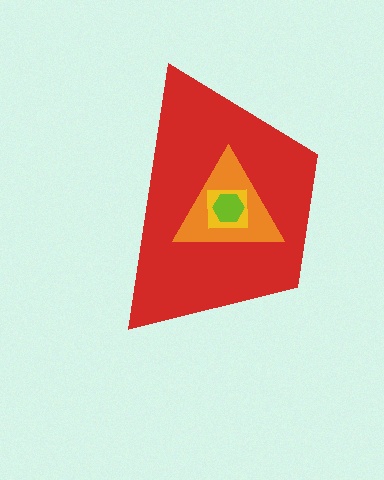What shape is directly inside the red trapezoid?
The orange triangle.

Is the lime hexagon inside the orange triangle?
Yes.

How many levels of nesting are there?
4.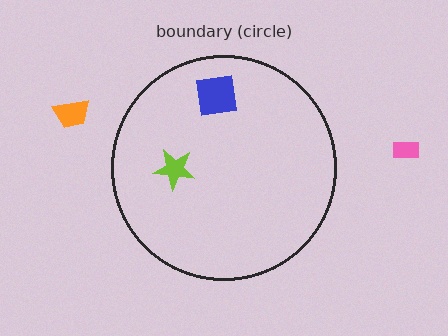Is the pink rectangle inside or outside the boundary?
Outside.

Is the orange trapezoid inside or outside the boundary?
Outside.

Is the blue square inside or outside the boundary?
Inside.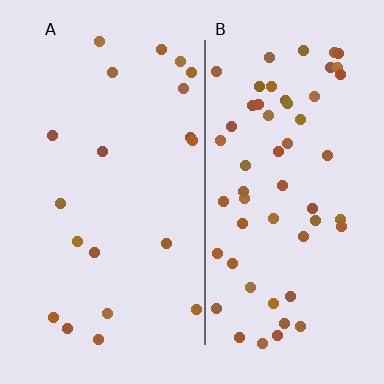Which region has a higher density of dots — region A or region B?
B (the right).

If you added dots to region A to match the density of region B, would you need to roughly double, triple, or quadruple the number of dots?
Approximately triple.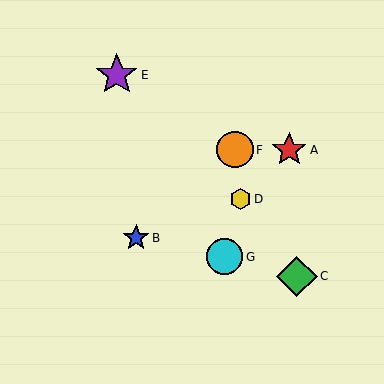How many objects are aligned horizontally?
2 objects (A, F) are aligned horizontally.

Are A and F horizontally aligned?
Yes, both are at y≈150.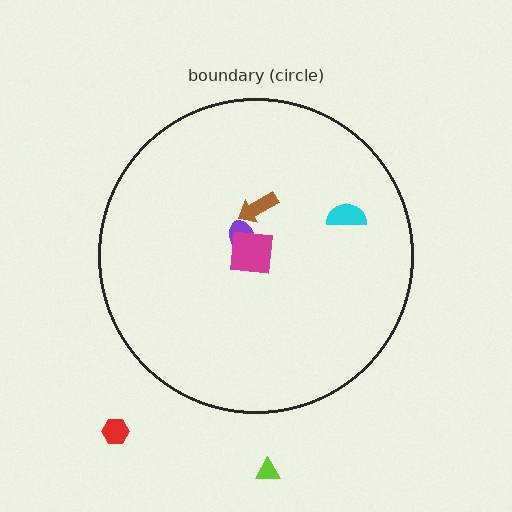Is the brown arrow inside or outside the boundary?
Inside.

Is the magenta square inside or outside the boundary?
Inside.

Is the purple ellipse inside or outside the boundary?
Inside.